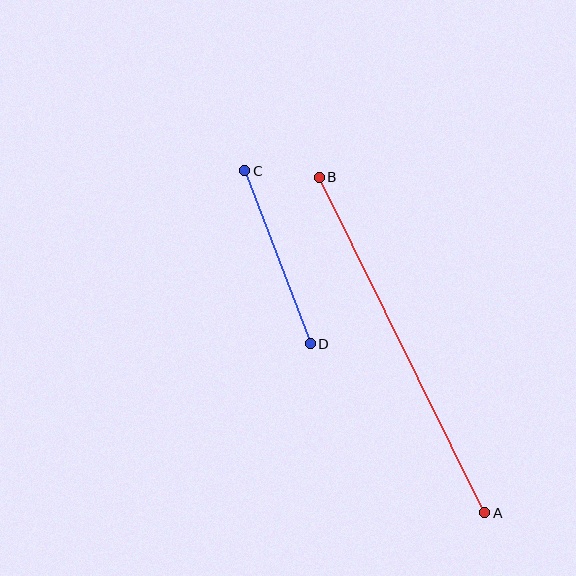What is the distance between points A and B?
The distance is approximately 374 pixels.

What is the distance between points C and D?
The distance is approximately 185 pixels.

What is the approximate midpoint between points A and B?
The midpoint is at approximately (402, 345) pixels.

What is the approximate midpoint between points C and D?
The midpoint is at approximately (278, 257) pixels.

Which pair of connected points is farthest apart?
Points A and B are farthest apart.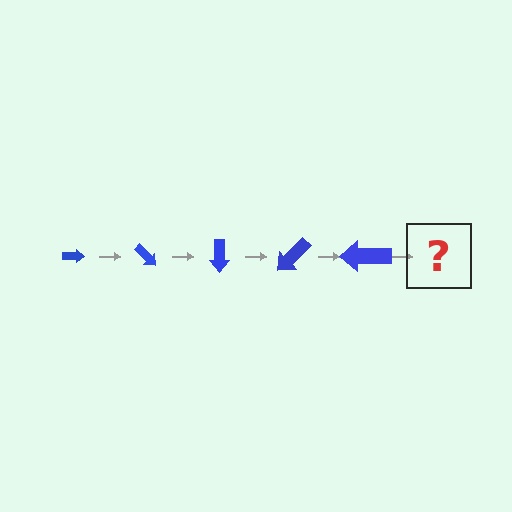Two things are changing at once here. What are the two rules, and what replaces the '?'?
The two rules are that the arrow grows larger each step and it rotates 45 degrees each step. The '?' should be an arrow, larger than the previous one and rotated 225 degrees from the start.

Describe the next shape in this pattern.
It should be an arrow, larger than the previous one and rotated 225 degrees from the start.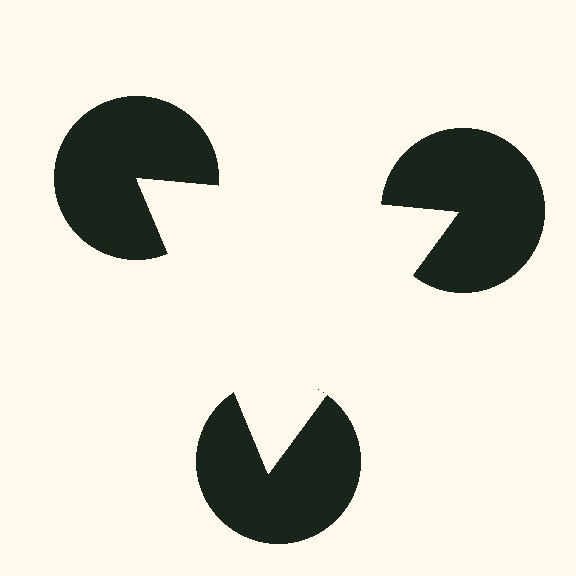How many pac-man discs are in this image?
There are 3 — one at each vertex of the illusory triangle.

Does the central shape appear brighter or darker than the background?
It typically appears slightly brighter than the background, even though no actual brightness change is drawn.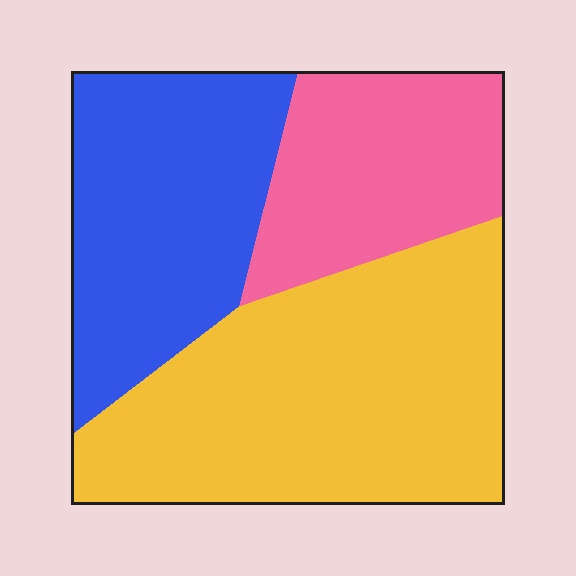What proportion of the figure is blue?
Blue takes up about one third (1/3) of the figure.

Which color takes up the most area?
Yellow, at roughly 45%.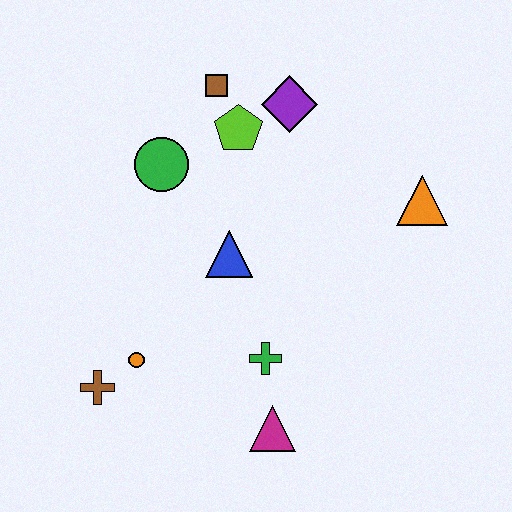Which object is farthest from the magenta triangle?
The brown square is farthest from the magenta triangle.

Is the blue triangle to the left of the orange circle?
No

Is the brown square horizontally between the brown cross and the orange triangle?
Yes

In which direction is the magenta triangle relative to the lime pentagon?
The magenta triangle is below the lime pentagon.